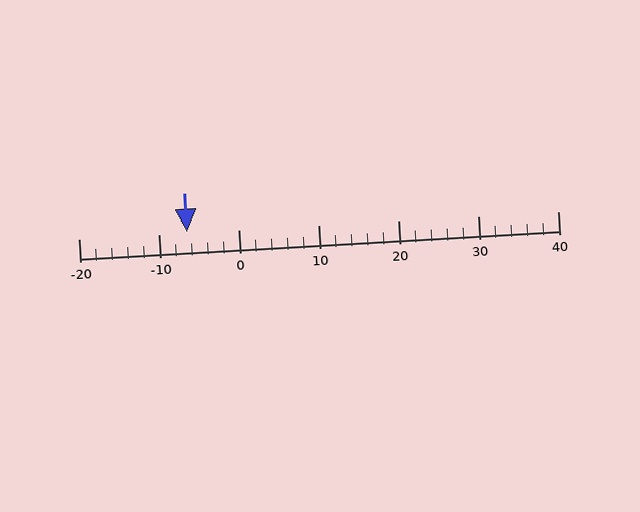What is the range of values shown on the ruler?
The ruler shows values from -20 to 40.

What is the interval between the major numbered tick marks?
The major tick marks are spaced 10 units apart.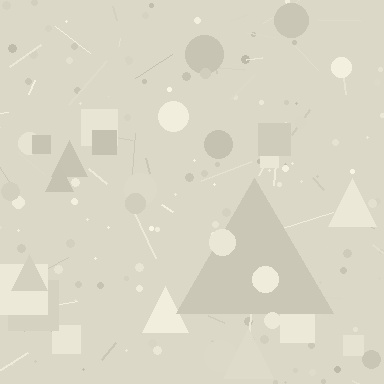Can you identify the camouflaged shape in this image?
The camouflaged shape is a triangle.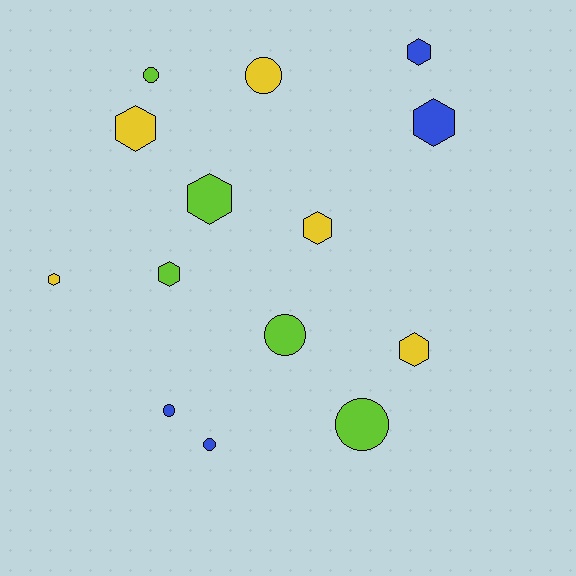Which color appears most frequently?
Lime, with 5 objects.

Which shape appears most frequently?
Hexagon, with 8 objects.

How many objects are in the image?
There are 14 objects.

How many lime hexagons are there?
There are 2 lime hexagons.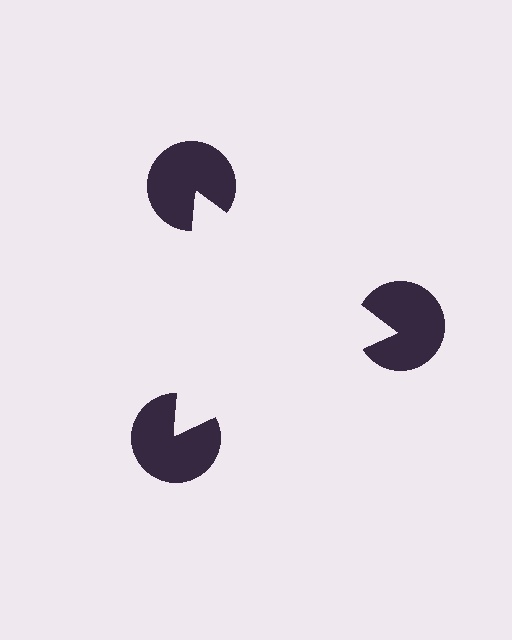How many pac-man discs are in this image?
There are 3 — one at each vertex of the illusory triangle.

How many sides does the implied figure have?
3 sides.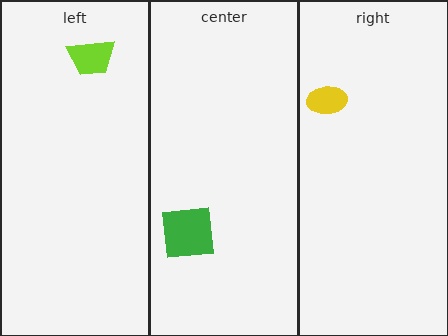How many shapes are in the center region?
1.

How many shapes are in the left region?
1.